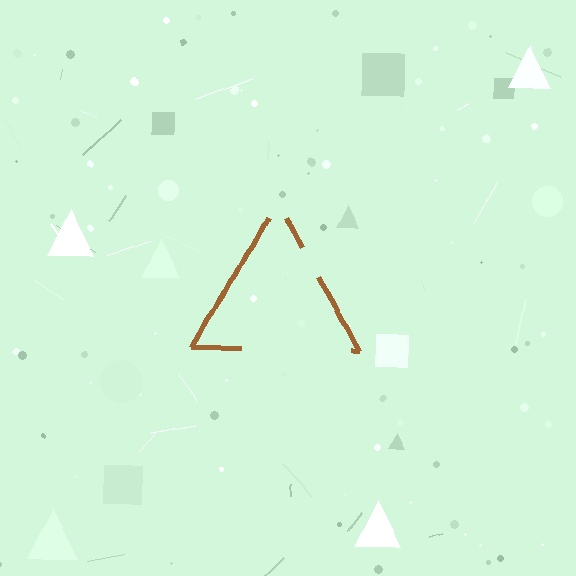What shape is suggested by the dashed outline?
The dashed outline suggests a triangle.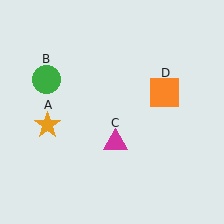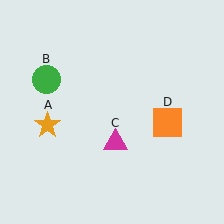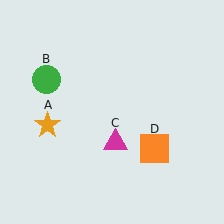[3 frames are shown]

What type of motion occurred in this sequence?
The orange square (object D) rotated clockwise around the center of the scene.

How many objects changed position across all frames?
1 object changed position: orange square (object D).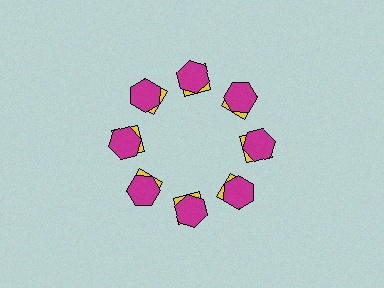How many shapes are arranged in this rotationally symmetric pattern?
There are 16 shapes, arranged in 8 groups of 2.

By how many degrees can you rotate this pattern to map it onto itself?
The pattern maps onto itself every 45 degrees of rotation.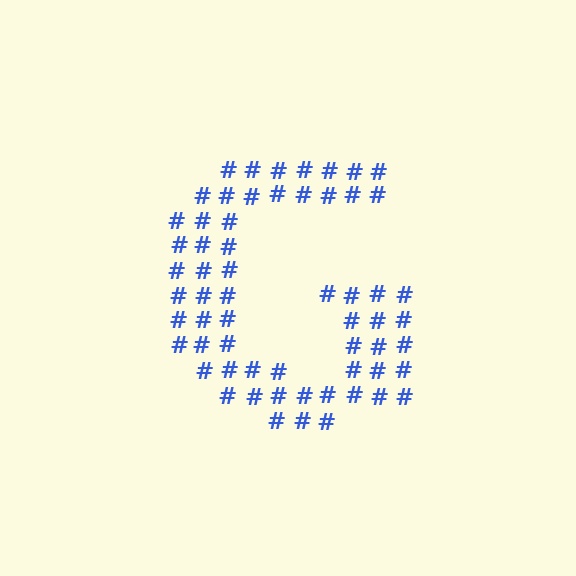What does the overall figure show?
The overall figure shows the letter G.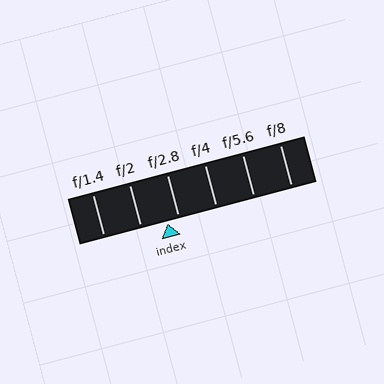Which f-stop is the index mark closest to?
The index mark is closest to f/2.8.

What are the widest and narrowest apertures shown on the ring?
The widest aperture shown is f/1.4 and the narrowest is f/8.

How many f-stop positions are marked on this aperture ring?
There are 6 f-stop positions marked.